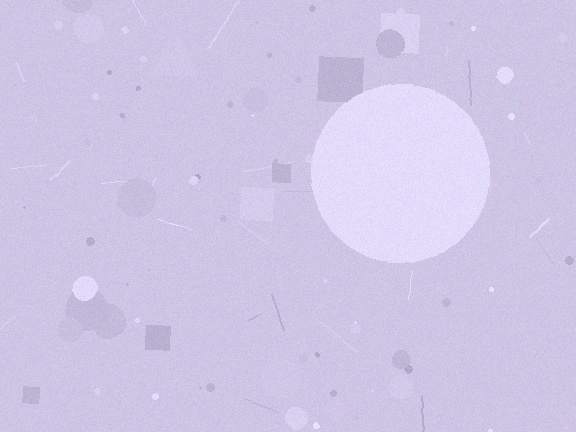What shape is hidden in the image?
A circle is hidden in the image.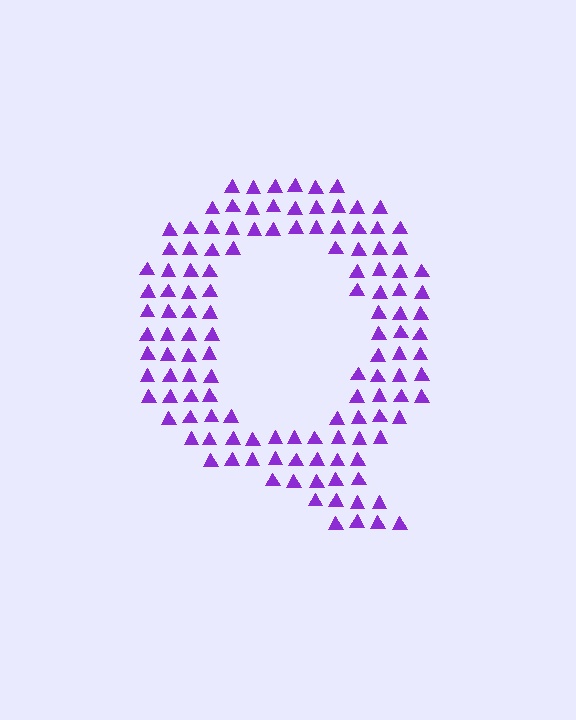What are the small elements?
The small elements are triangles.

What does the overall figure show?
The overall figure shows the letter Q.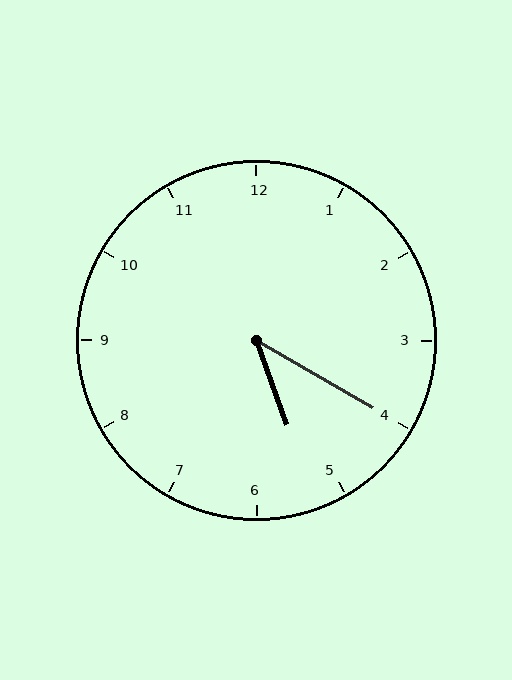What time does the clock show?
5:20.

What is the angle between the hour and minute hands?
Approximately 40 degrees.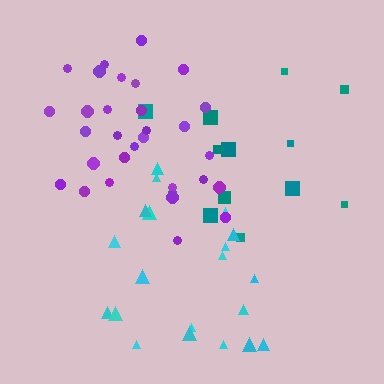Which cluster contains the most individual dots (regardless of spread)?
Purple (30).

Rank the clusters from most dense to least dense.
purple, cyan, teal.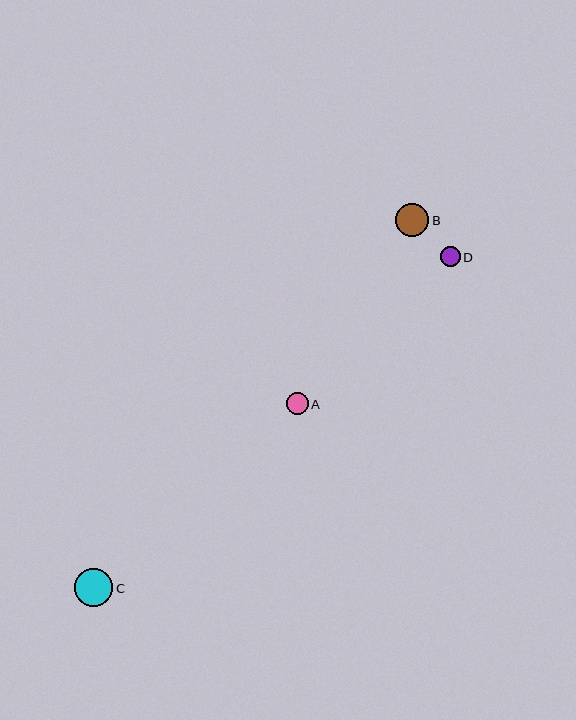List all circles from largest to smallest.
From largest to smallest: C, B, A, D.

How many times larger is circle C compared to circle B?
Circle C is approximately 1.1 times the size of circle B.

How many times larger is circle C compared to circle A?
Circle C is approximately 1.8 times the size of circle A.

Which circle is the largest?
Circle C is the largest with a size of approximately 38 pixels.